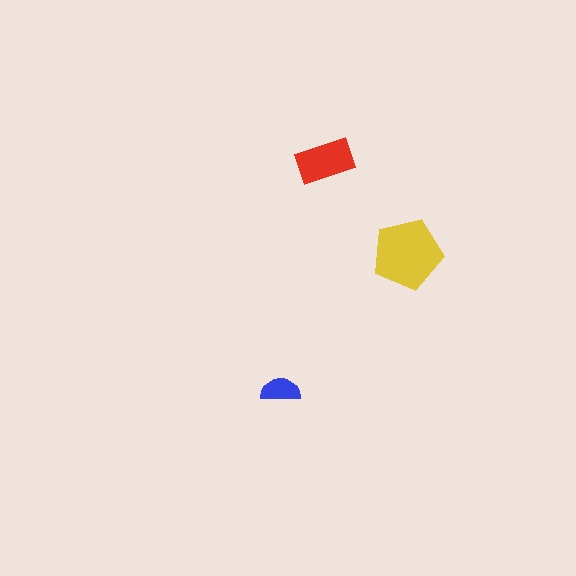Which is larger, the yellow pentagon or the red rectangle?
The yellow pentagon.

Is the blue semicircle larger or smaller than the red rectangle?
Smaller.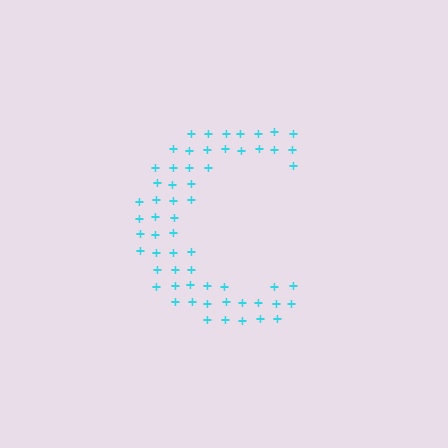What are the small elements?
The small elements are plus signs.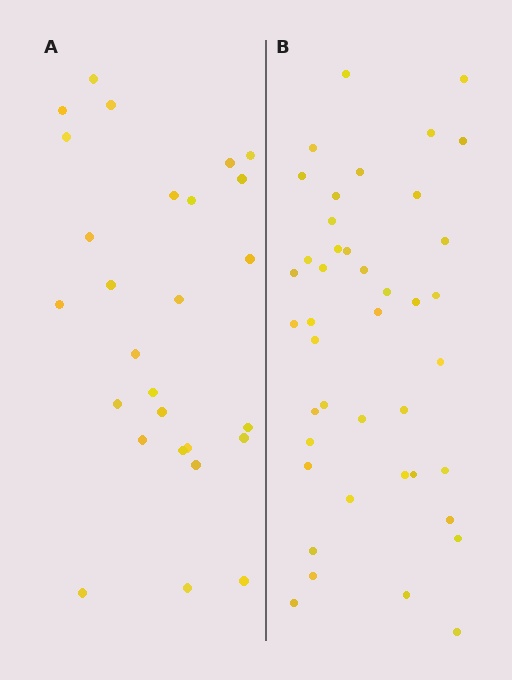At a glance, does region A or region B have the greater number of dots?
Region B (the right region) has more dots.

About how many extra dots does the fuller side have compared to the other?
Region B has approximately 15 more dots than region A.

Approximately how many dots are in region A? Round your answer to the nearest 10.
About 30 dots. (The exact count is 27, which rounds to 30.)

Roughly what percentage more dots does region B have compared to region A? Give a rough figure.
About 55% more.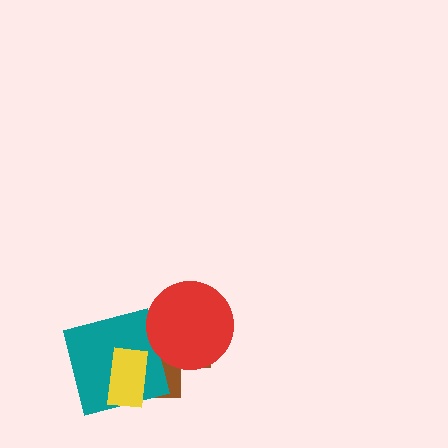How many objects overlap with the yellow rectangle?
2 objects overlap with the yellow rectangle.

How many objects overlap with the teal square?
2 objects overlap with the teal square.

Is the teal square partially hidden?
Yes, it is partially covered by another shape.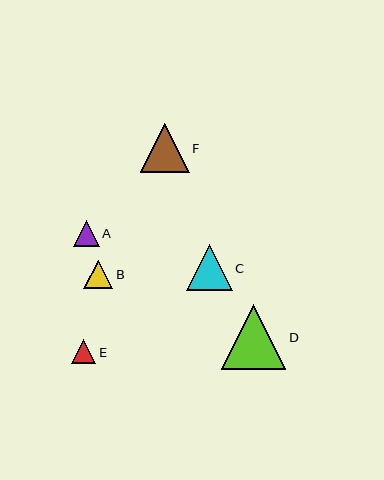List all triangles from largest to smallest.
From largest to smallest: D, F, C, B, A, E.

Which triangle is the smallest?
Triangle E is the smallest with a size of approximately 24 pixels.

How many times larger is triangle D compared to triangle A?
Triangle D is approximately 2.5 times the size of triangle A.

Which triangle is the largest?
Triangle D is the largest with a size of approximately 65 pixels.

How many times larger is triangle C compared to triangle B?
Triangle C is approximately 1.6 times the size of triangle B.